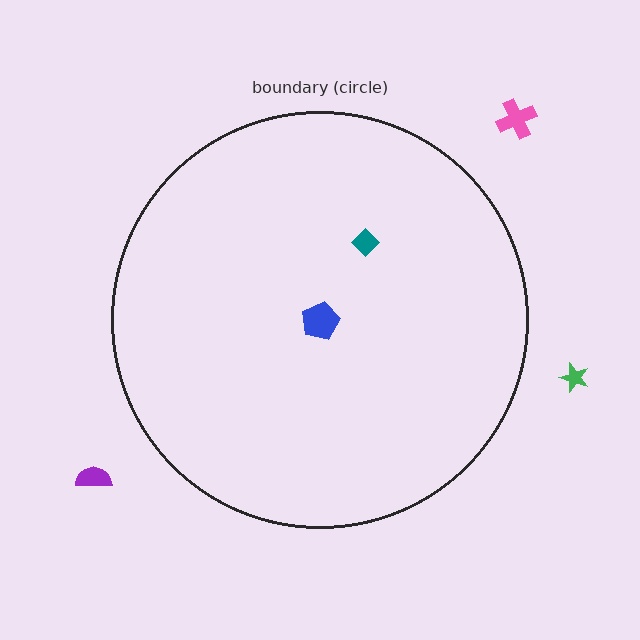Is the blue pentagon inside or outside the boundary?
Inside.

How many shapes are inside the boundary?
2 inside, 3 outside.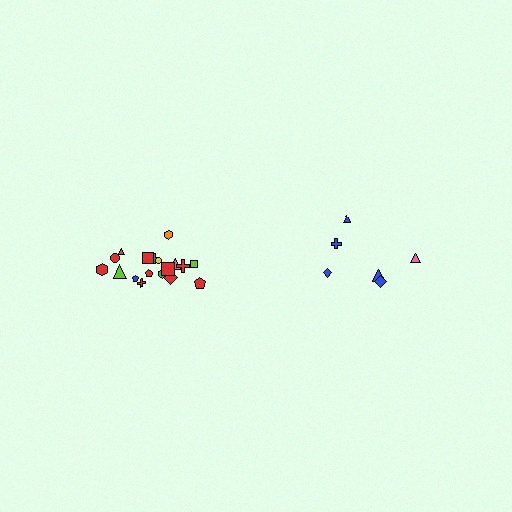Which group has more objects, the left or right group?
The left group.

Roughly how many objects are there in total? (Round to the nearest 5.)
Roughly 25 objects in total.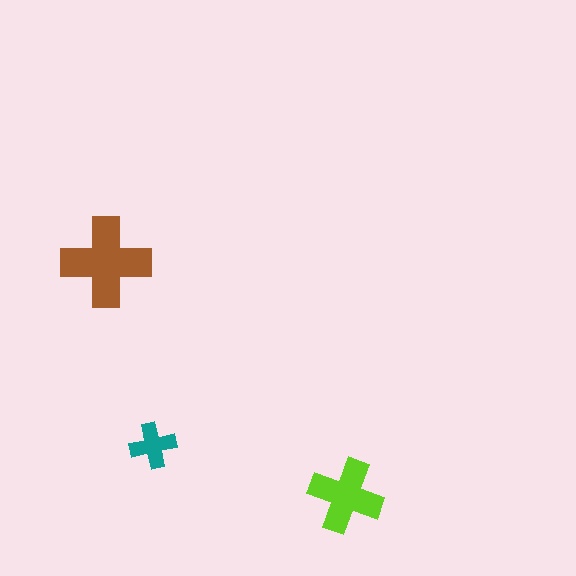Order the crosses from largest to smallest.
the brown one, the lime one, the teal one.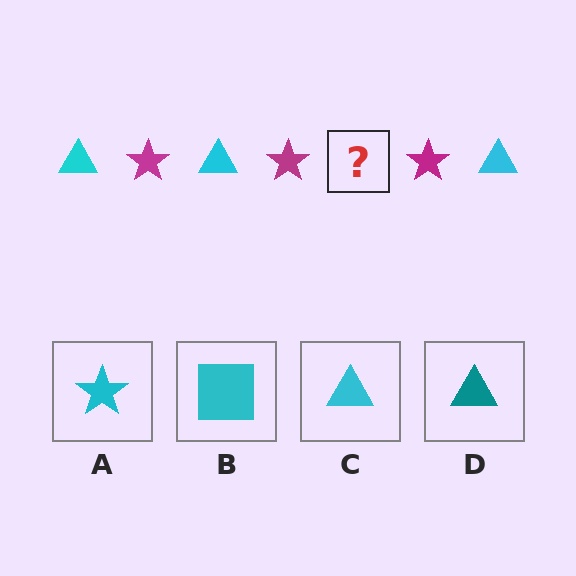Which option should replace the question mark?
Option C.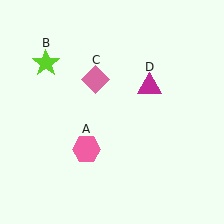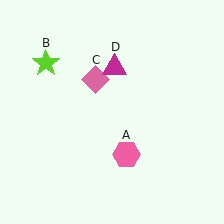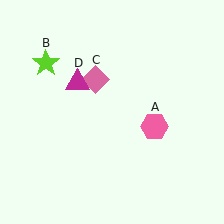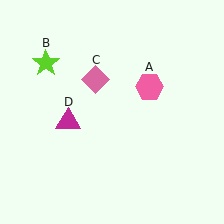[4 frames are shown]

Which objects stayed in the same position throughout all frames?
Lime star (object B) and pink diamond (object C) remained stationary.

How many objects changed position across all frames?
2 objects changed position: pink hexagon (object A), magenta triangle (object D).